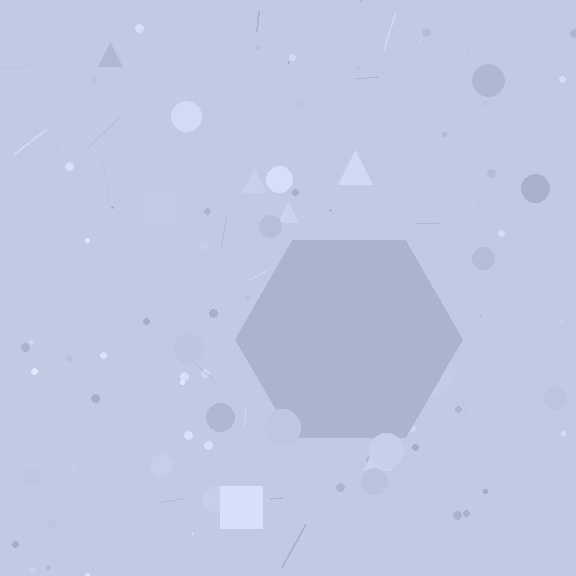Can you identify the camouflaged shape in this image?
The camouflaged shape is a hexagon.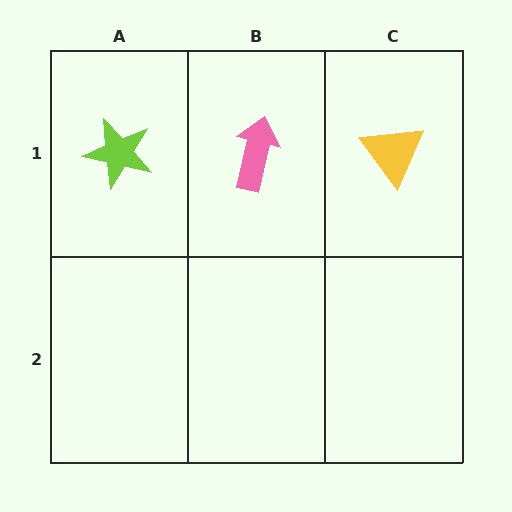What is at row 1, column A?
A lime star.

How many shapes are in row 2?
0 shapes.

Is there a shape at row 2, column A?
No, that cell is empty.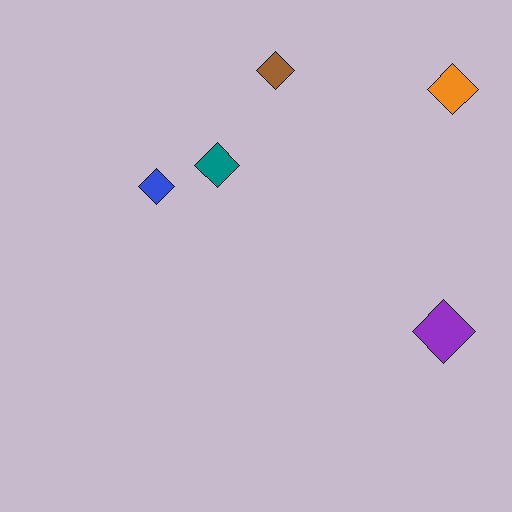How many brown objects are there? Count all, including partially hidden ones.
There is 1 brown object.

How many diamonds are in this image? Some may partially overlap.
There are 5 diamonds.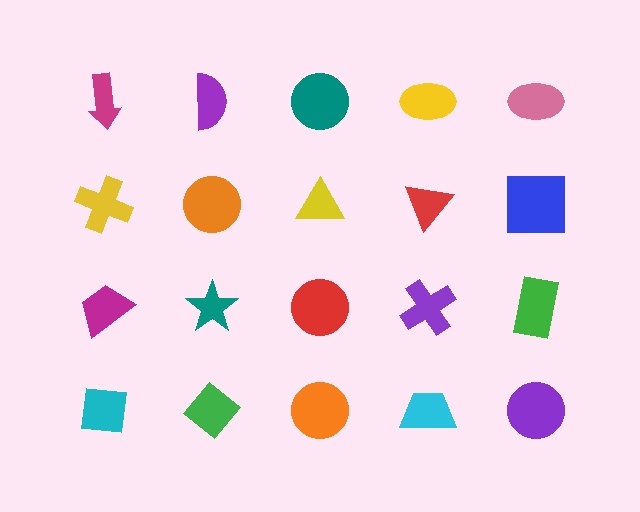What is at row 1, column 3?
A teal circle.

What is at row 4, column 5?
A purple circle.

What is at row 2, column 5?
A blue square.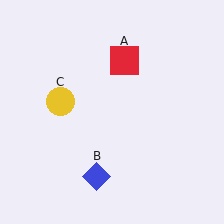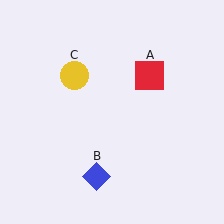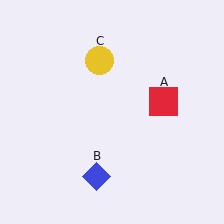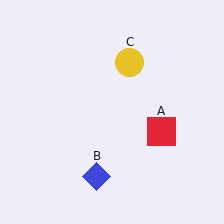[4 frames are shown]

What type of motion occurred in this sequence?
The red square (object A), yellow circle (object C) rotated clockwise around the center of the scene.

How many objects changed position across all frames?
2 objects changed position: red square (object A), yellow circle (object C).